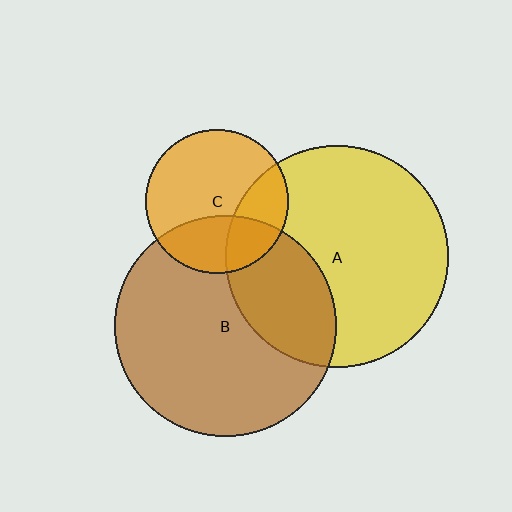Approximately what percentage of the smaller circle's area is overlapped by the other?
Approximately 30%.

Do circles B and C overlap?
Yes.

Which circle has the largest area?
Circle A (yellow).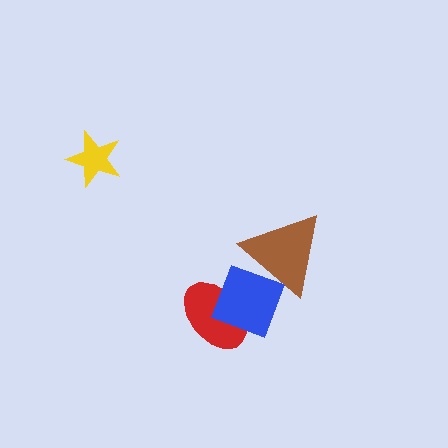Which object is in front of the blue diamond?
The brown triangle is in front of the blue diamond.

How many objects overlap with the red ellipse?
1 object overlaps with the red ellipse.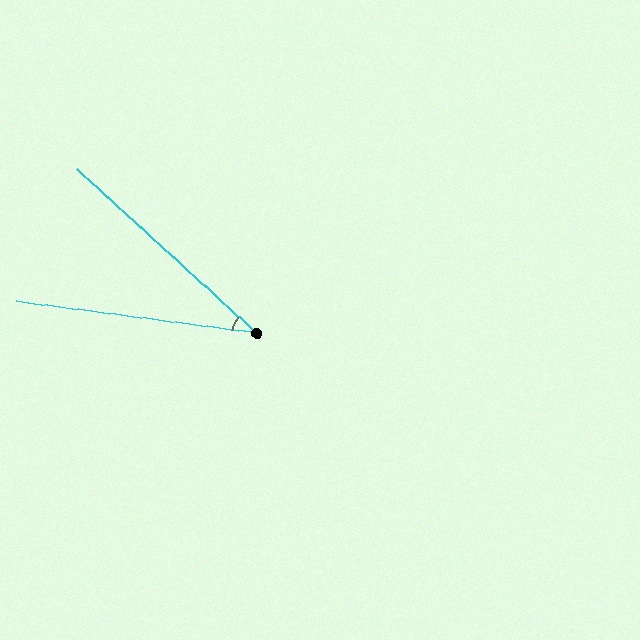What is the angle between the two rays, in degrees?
Approximately 35 degrees.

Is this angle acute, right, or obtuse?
It is acute.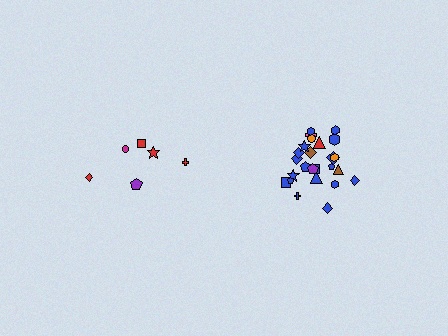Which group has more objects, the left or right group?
The right group.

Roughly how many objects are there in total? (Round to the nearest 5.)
Roughly 30 objects in total.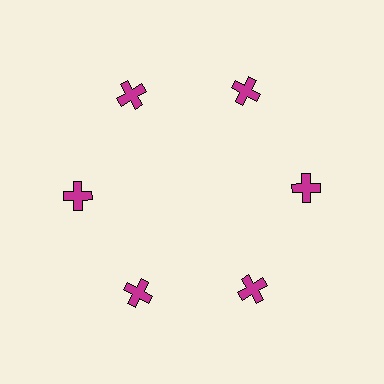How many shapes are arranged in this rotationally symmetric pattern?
There are 6 shapes, arranged in 6 groups of 1.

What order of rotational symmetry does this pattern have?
This pattern has 6-fold rotational symmetry.